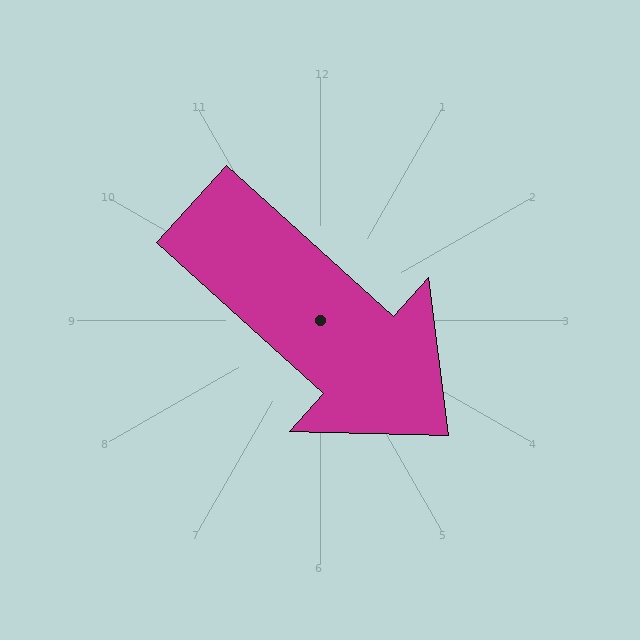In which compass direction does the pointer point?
Southeast.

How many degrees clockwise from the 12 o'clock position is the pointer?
Approximately 132 degrees.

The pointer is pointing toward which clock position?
Roughly 4 o'clock.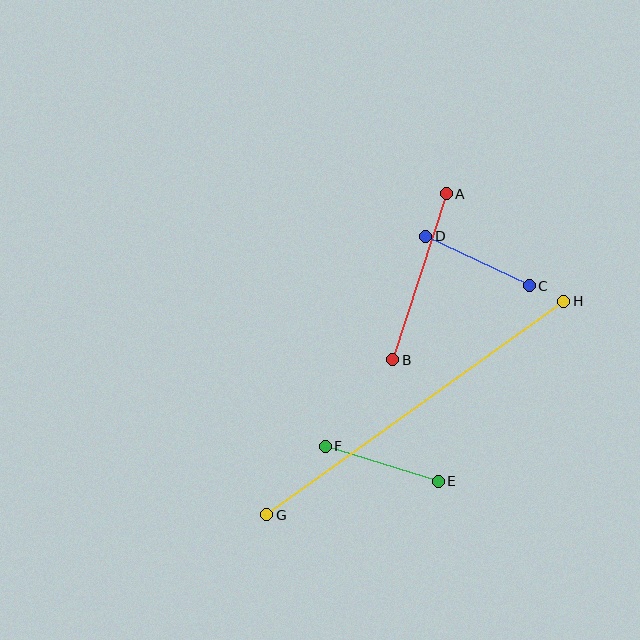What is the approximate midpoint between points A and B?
The midpoint is at approximately (420, 277) pixels.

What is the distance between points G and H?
The distance is approximately 366 pixels.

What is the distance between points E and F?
The distance is approximately 119 pixels.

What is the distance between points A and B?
The distance is approximately 174 pixels.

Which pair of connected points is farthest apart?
Points G and H are farthest apart.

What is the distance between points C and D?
The distance is approximately 115 pixels.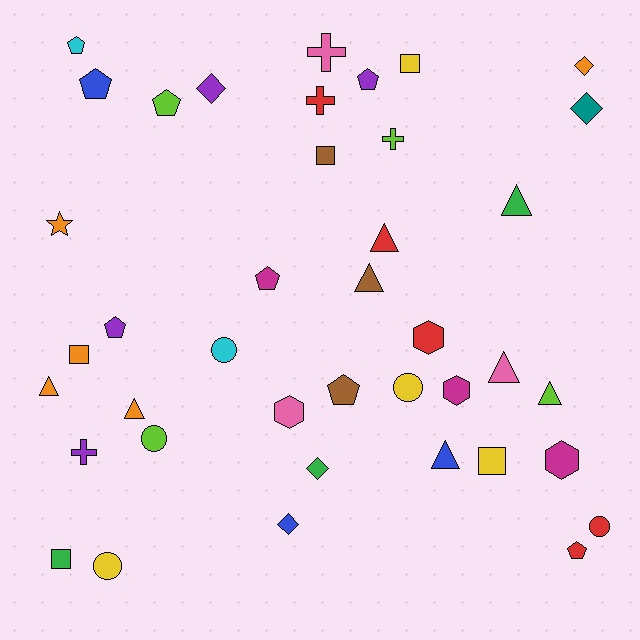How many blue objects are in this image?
There are 3 blue objects.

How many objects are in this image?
There are 40 objects.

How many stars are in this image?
There is 1 star.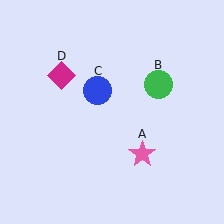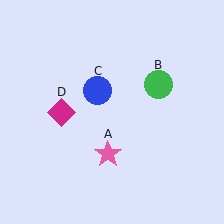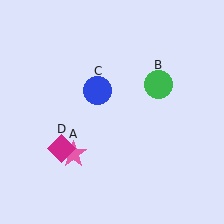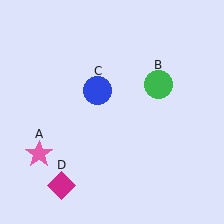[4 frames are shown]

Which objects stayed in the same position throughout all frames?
Green circle (object B) and blue circle (object C) remained stationary.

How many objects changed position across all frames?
2 objects changed position: pink star (object A), magenta diamond (object D).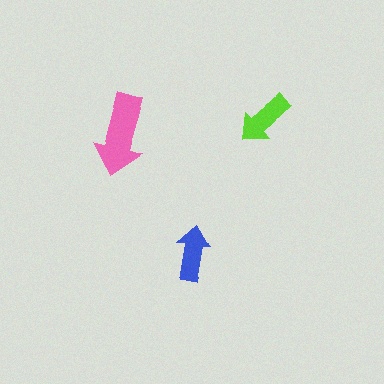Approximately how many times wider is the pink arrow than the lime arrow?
About 1.5 times wider.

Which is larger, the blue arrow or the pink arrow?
The pink one.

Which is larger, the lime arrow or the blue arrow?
The lime one.